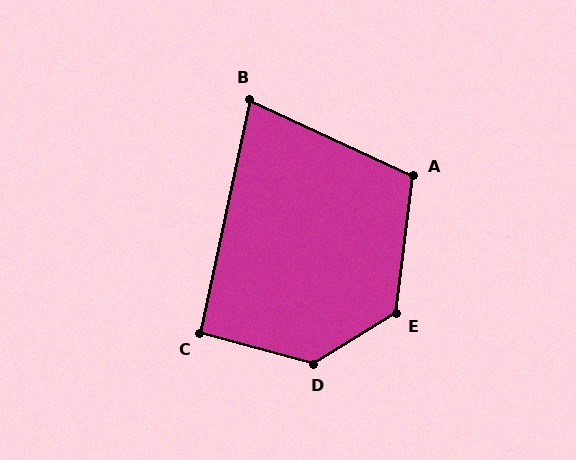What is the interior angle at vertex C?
Approximately 93 degrees (approximately right).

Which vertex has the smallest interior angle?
B, at approximately 77 degrees.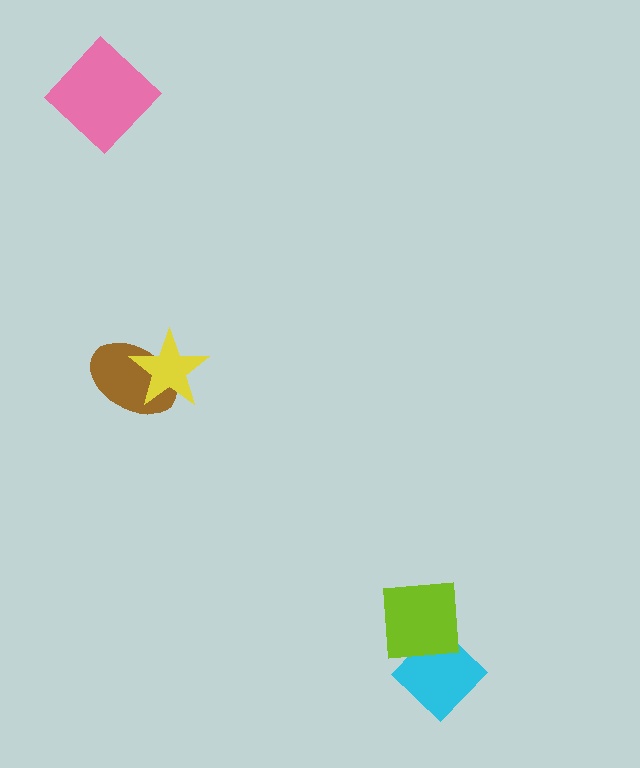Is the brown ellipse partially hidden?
Yes, it is partially covered by another shape.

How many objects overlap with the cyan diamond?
1 object overlaps with the cyan diamond.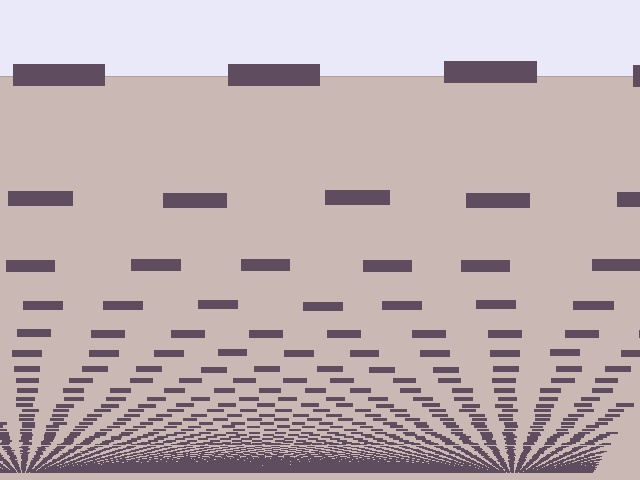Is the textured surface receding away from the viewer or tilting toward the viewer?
The surface appears to tilt toward the viewer. Texture elements get larger and sparser toward the top.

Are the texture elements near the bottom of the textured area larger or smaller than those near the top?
Smaller. The gradient is inverted — elements near the bottom are smaller and denser.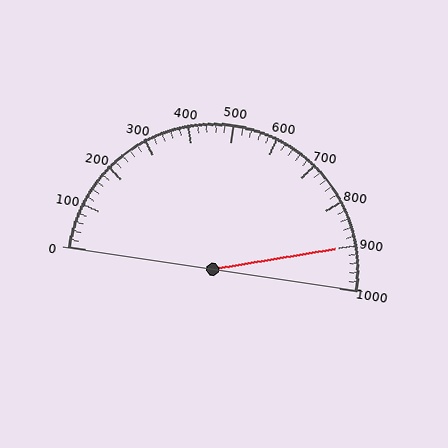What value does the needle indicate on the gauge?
The needle indicates approximately 900.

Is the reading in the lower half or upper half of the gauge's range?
The reading is in the upper half of the range (0 to 1000).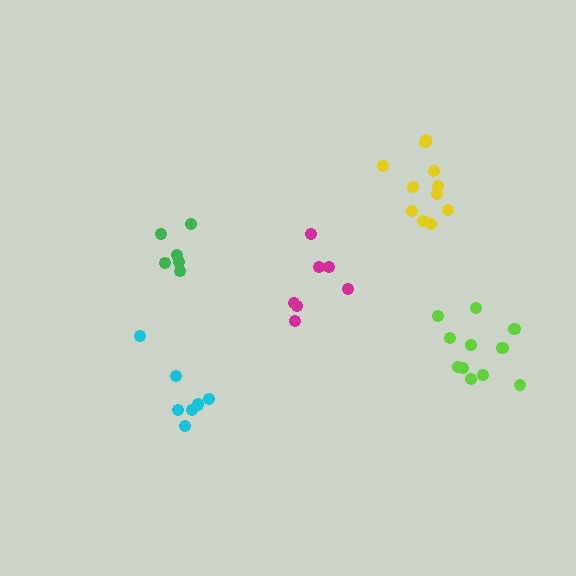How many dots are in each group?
Group 1: 11 dots, Group 2: 7 dots, Group 3: 6 dots, Group 4: 11 dots, Group 5: 7 dots (42 total).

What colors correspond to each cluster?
The clusters are colored: yellow, magenta, green, lime, cyan.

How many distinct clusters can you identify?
There are 5 distinct clusters.